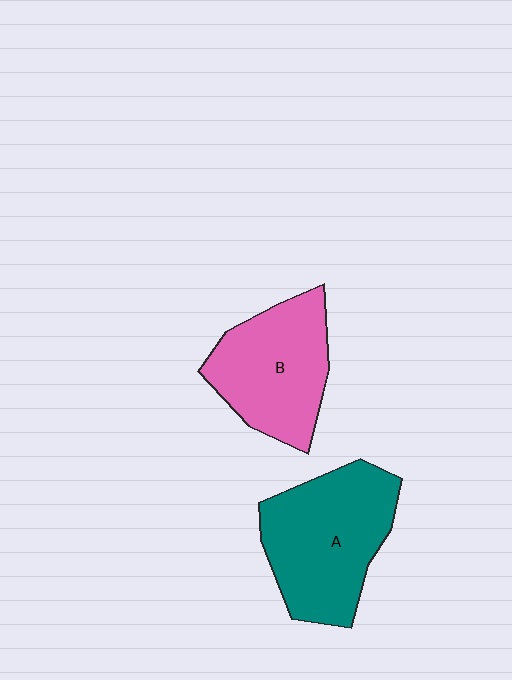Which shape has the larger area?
Shape A (teal).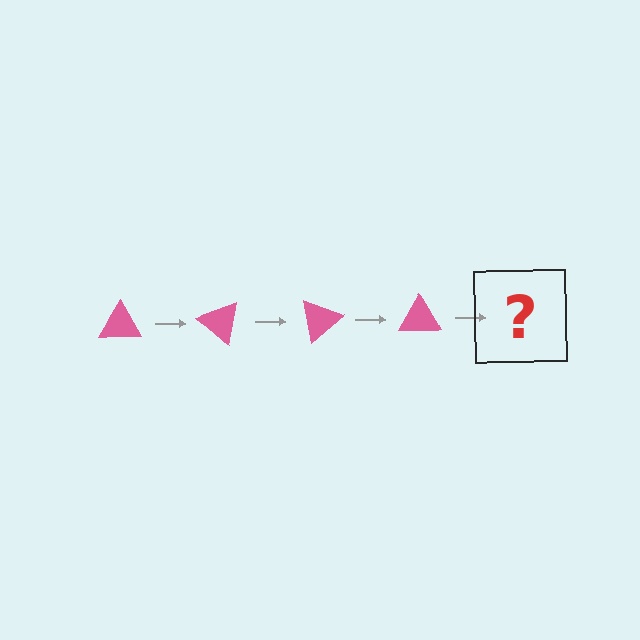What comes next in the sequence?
The next element should be a pink triangle rotated 160 degrees.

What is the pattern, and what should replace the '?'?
The pattern is that the triangle rotates 40 degrees each step. The '?' should be a pink triangle rotated 160 degrees.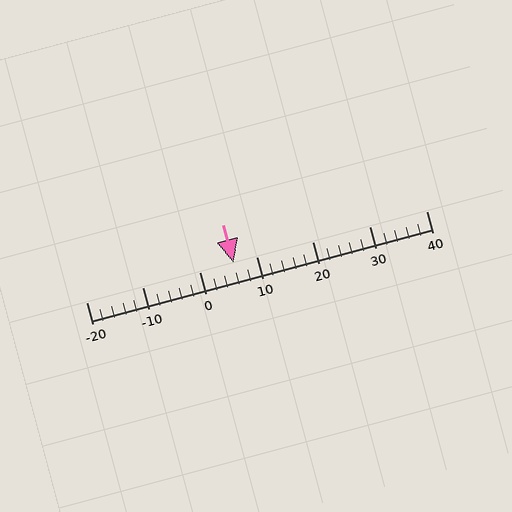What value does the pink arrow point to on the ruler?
The pink arrow points to approximately 6.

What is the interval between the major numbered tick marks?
The major tick marks are spaced 10 units apart.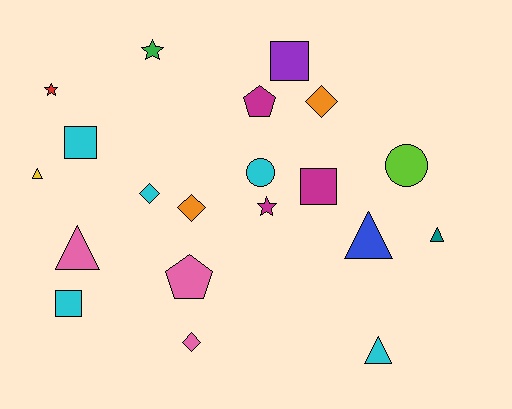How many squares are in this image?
There are 4 squares.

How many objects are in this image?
There are 20 objects.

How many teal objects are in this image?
There is 1 teal object.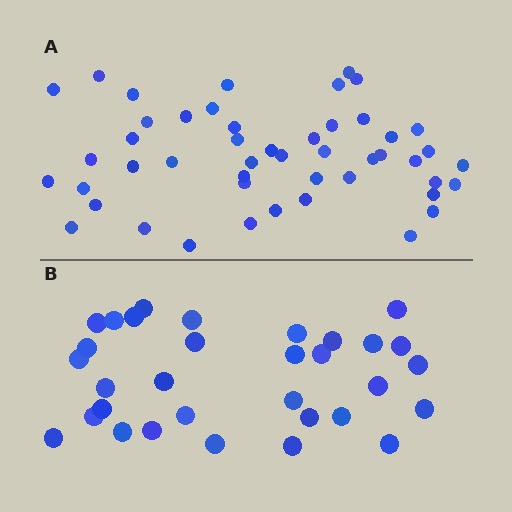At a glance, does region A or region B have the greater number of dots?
Region A (the top region) has more dots.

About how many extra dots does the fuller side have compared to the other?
Region A has approximately 15 more dots than region B.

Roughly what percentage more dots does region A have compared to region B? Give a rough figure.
About 50% more.